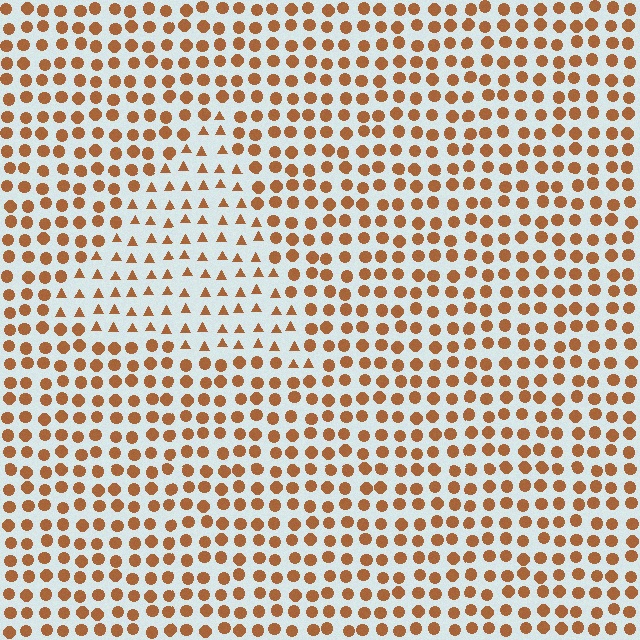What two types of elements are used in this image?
The image uses triangles inside the triangle region and circles outside it.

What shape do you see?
I see a triangle.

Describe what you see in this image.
The image is filled with small brown elements arranged in a uniform grid. A triangle-shaped region contains triangles, while the surrounding area contains circles. The boundary is defined purely by the change in element shape.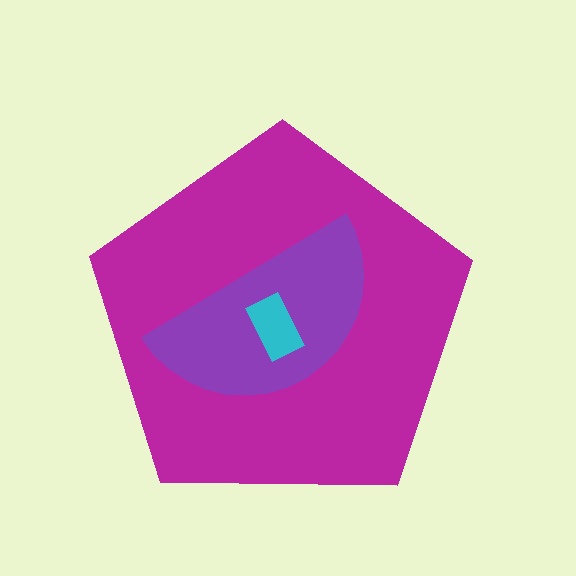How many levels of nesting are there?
3.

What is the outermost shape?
The magenta pentagon.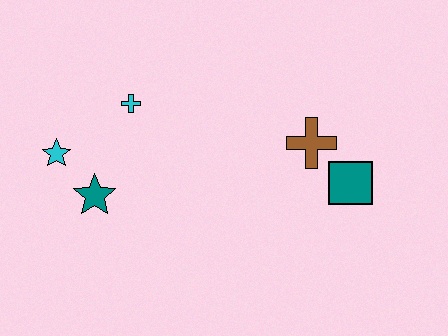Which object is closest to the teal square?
The brown cross is closest to the teal square.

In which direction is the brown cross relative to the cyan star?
The brown cross is to the right of the cyan star.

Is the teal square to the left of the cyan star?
No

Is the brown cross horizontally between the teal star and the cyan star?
No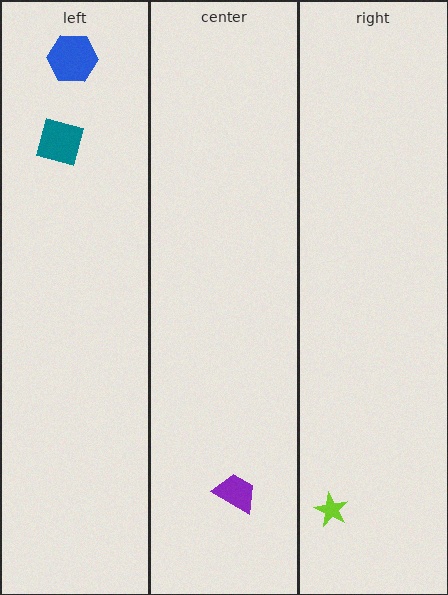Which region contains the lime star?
The right region.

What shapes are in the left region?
The teal square, the blue hexagon.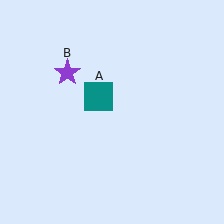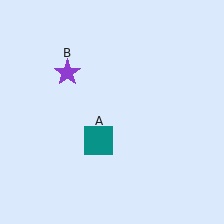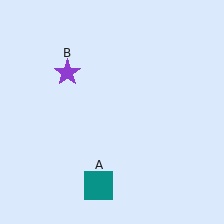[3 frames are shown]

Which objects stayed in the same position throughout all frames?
Purple star (object B) remained stationary.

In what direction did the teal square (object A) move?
The teal square (object A) moved down.